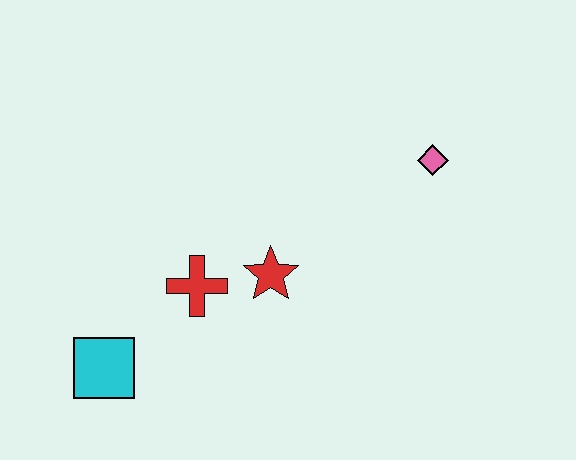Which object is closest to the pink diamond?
The red star is closest to the pink diamond.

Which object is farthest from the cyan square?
The pink diamond is farthest from the cyan square.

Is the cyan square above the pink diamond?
No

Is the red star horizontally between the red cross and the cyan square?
No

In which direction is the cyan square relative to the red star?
The cyan square is to the left of the red star.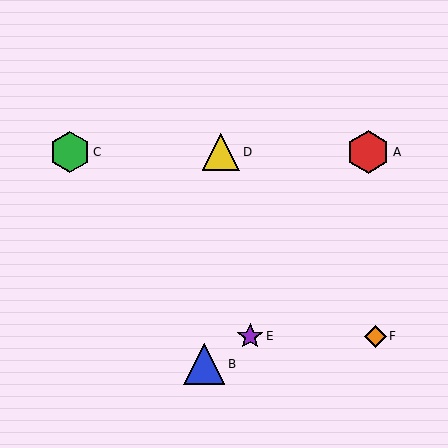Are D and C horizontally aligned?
Yes, both are at y≈152.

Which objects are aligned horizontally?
Objects A, C, D are aligned horizontally.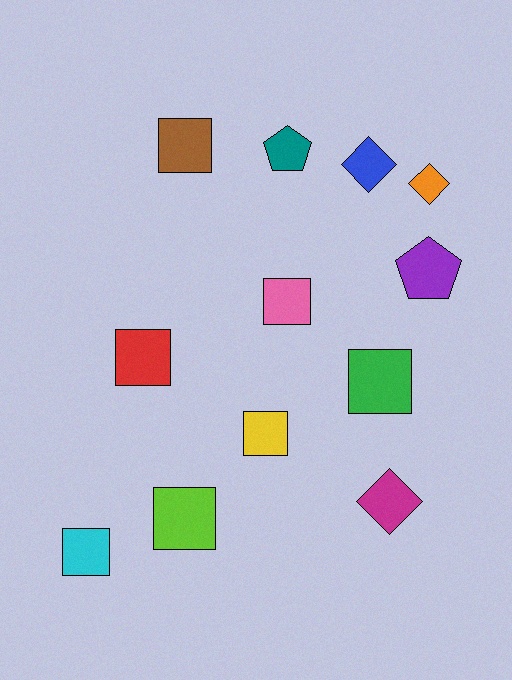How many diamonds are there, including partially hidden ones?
There are 3 diamonds.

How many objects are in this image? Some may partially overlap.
There are 12 objects.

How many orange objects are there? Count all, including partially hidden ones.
There is 1 orange object.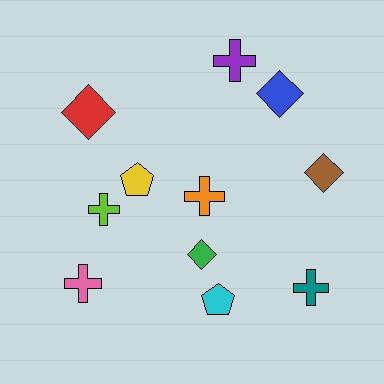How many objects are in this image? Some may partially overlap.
There are 11 objects.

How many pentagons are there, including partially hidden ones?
There are 2 pentagons.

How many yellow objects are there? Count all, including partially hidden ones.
There is 1 yellow object.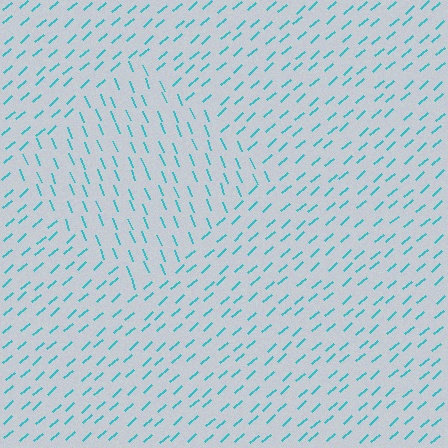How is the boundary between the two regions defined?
The boundary is defined purely by a change in line orientation (approximately 70 degrees difference). All lines are the same color and thickness.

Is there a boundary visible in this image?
Yes, there is a texture boundary formed by a change in line orientation.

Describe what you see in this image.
The image is filled with small cyan line segments. A diamond region in the image has lines oriented differently from the surrounding lines, creating a visible texture boundary.